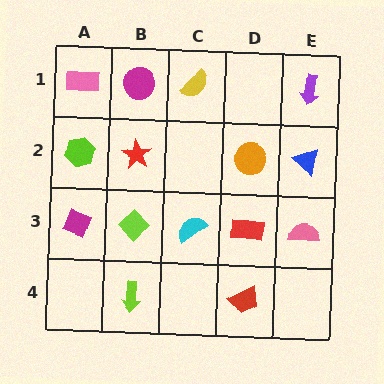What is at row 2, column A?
A lime hexagon.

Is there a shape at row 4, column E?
No, that cell is empty.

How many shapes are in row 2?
4 shapes.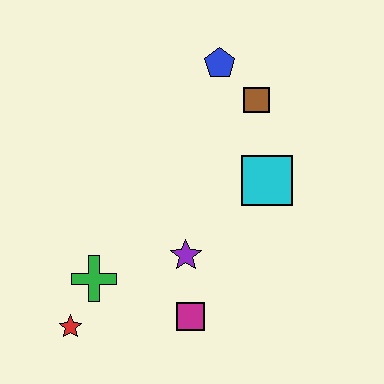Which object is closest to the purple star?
The magenta square is closest to the purple star.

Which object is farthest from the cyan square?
The red star is farthest from the cyan square.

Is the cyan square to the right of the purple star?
Yes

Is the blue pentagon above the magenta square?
Yes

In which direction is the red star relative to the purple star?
The red star is to the left of the purple star.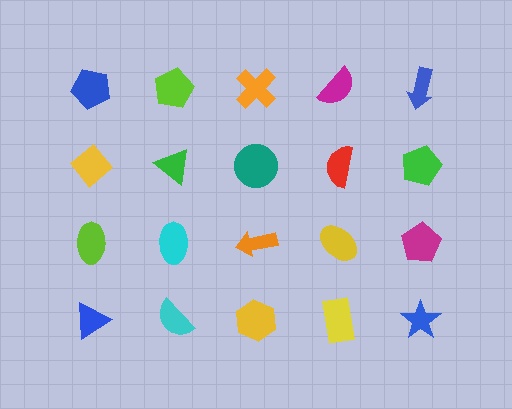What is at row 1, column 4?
A magenta semicircle.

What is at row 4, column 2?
A cyan semicircle.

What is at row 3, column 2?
A cyan ellipse.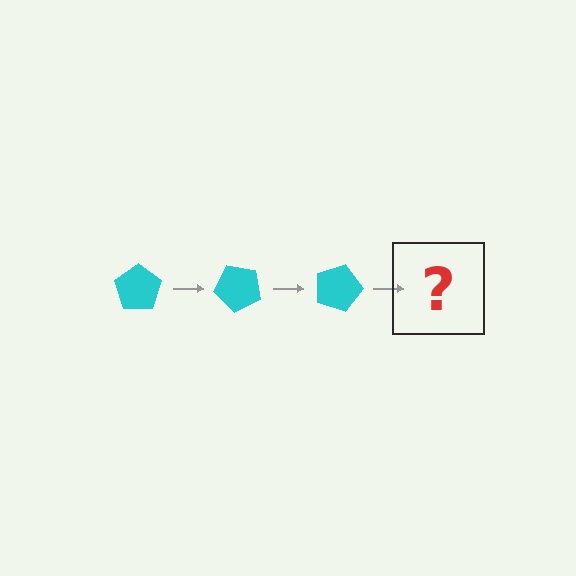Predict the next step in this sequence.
The next step is a cyan pentagon rotated 135 degrees.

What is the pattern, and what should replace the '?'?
The pattern is that the pentagon rotates 45 degrees each step. The '?' should be a cyan pentagon rotated 135 degrees.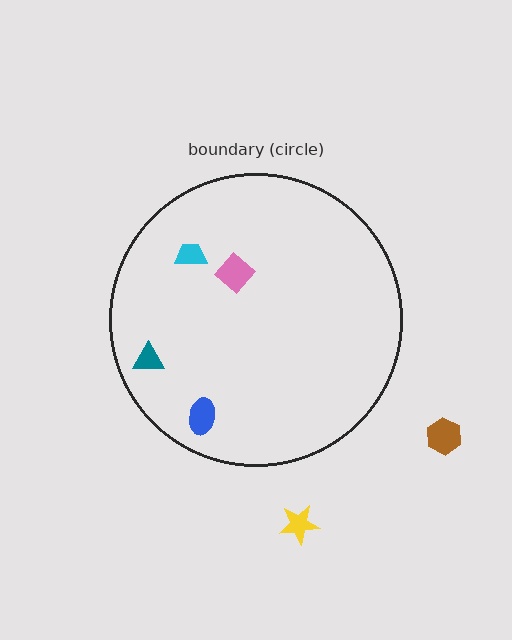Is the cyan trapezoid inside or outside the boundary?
Inside.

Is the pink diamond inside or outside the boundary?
Inside.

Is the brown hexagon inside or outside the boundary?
Outside.